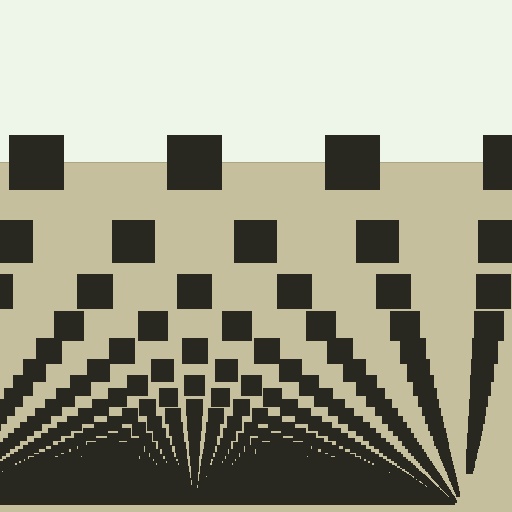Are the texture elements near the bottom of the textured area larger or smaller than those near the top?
Smaller. The gradient is inverted — elements near the bottom are smaller and denser.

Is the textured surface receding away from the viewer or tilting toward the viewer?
The surface appears to tilt toward the viewer. Texture elements get larger and sparser toward the top.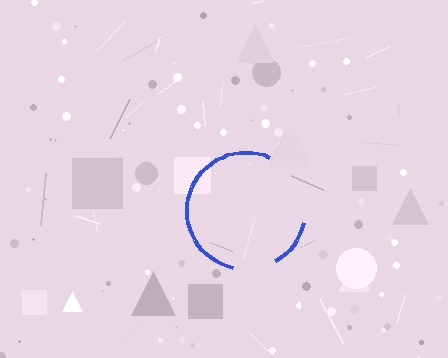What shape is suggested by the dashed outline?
The dashed outline suggests a circle.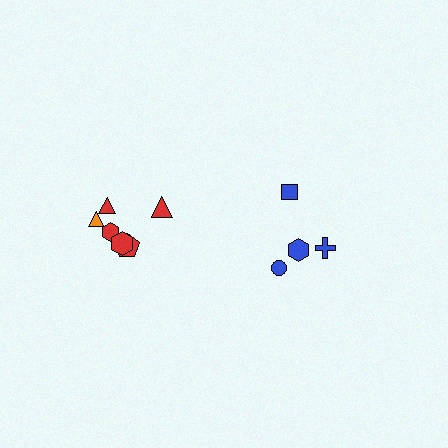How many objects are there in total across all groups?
There are 10 objects.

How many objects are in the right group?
There are 4 objects.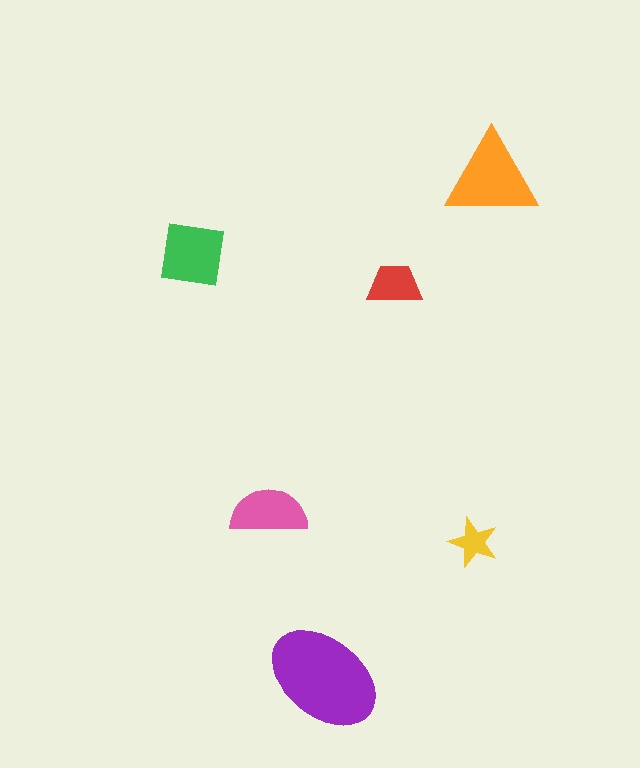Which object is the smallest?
The yellow star.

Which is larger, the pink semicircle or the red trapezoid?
The pink semicircle.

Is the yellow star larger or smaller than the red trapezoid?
Smaller.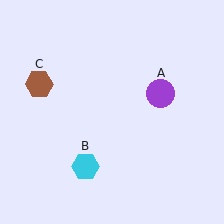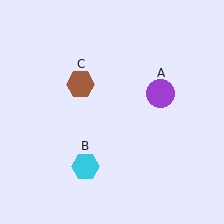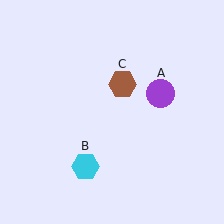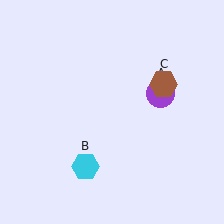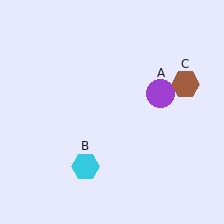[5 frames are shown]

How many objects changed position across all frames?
1 object changed position: brown hexagon (object C).